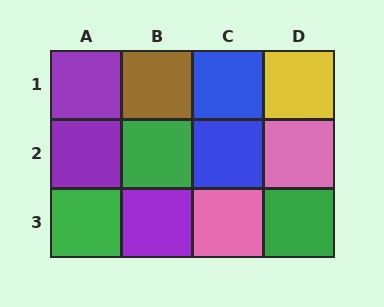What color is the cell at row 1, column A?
Purple.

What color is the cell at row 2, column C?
Blue.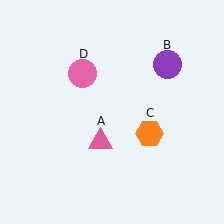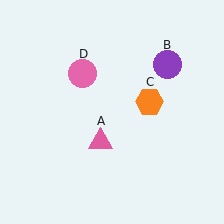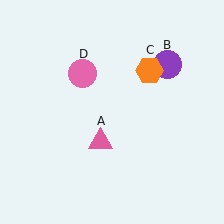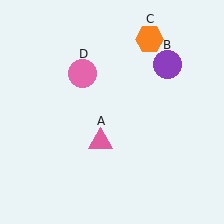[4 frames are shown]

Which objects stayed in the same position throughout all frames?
Pink triangle (object A) and purple circle (object B) and pink circle (object D) remained stationary.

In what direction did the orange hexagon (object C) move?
The orange hexagon (object C) moved up.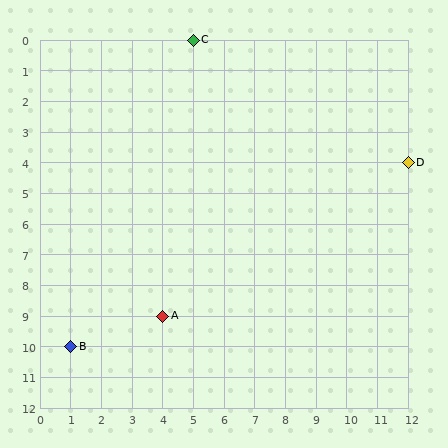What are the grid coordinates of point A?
Point A is at grid coordinates (4, 9).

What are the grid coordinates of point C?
Point C is at grid coordinates (5, 0).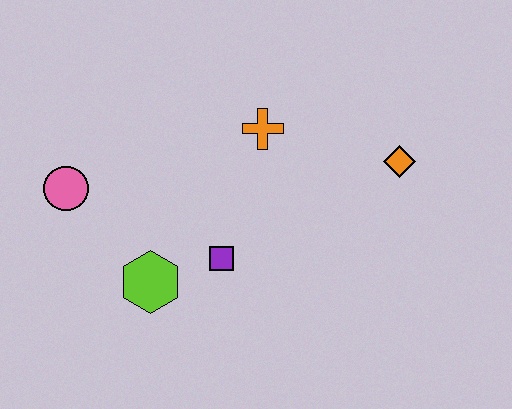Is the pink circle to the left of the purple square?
Yes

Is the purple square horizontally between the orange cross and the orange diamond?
No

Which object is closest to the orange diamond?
The orange cross is closest to the orange diamond.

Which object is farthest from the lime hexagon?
The orange diamond is farthest from the lime hexagon.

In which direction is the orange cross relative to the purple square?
The orange cross is above the purple square.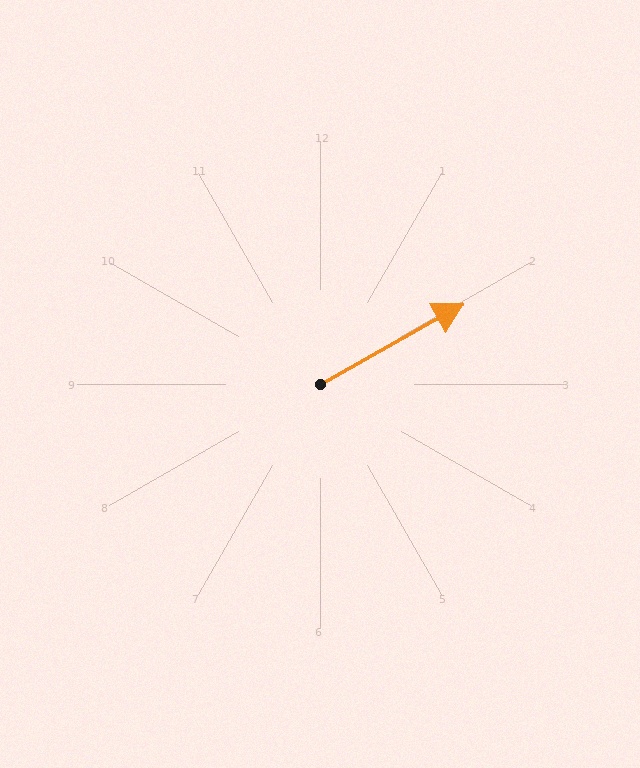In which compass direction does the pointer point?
Northeast.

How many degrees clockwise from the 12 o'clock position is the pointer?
Approximately 61 degrees.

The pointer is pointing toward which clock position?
Roughly 2 o'clock.